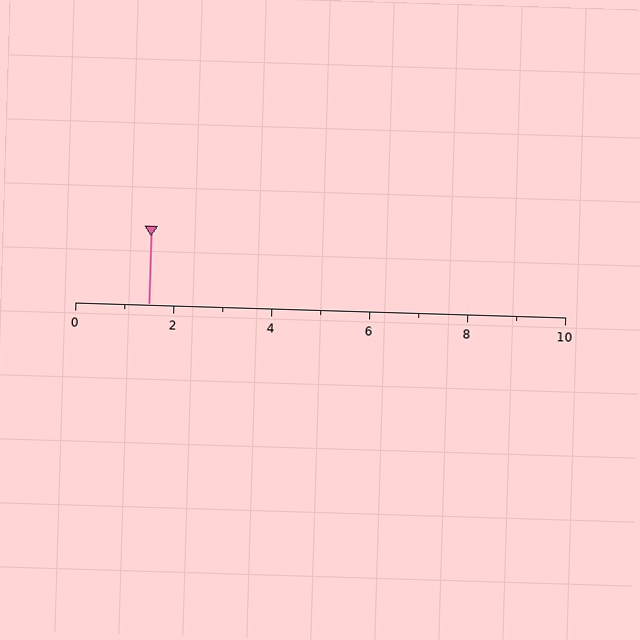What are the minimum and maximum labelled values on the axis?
The axis runs from 0 to 10.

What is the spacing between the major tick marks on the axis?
The major ticks are spaced 2 apart.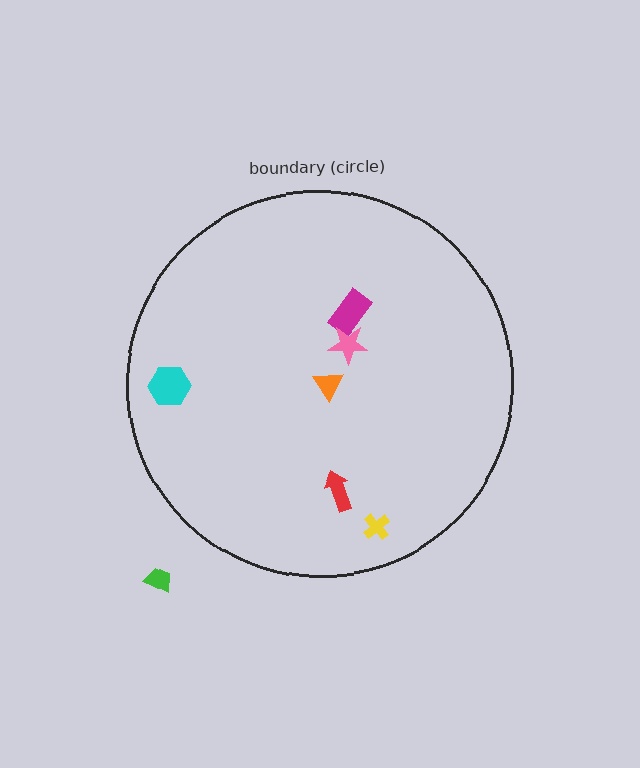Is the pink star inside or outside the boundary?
Inside.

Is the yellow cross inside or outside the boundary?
Inside.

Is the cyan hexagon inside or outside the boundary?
Inside.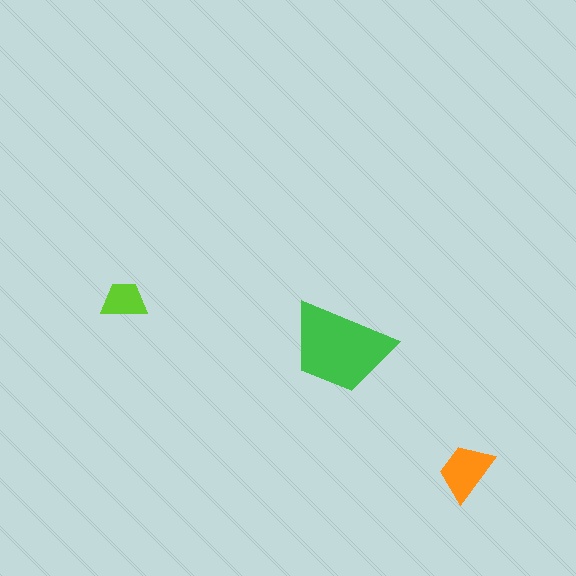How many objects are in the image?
There are 3 objects in the image.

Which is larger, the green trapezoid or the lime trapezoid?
The green one.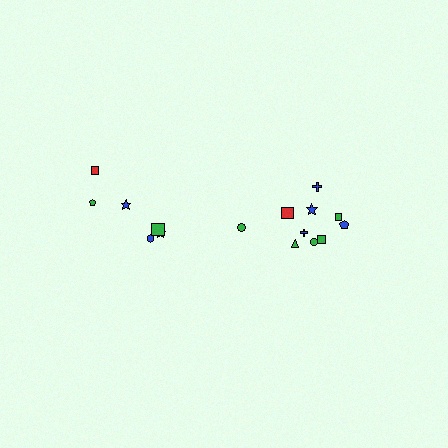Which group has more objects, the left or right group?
The right group.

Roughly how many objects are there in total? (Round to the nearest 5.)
Roughly 15 objects in total.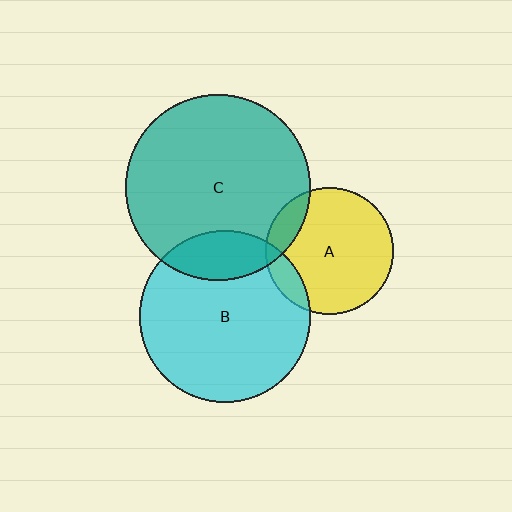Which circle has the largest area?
Circle C (teal).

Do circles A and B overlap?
Yes.